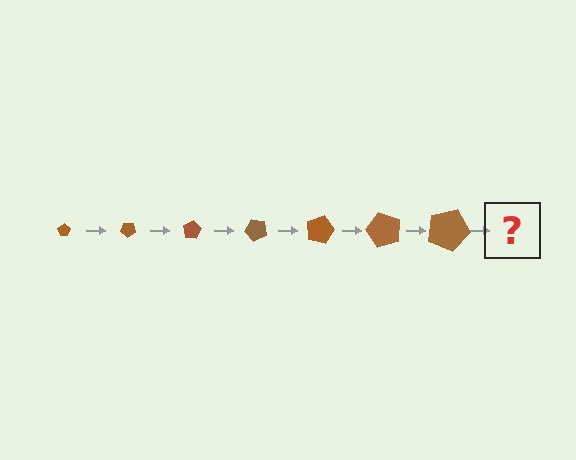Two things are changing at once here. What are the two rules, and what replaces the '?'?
The two rules are that the pentagon grows larger each step and it rotates 40 degrees each step. The '?' should be a pentagon, larger than the previous one and rotated 280 degrees from the start.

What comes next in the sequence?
The next element should be a pentagon, larger than the previous one and rotated 280 degrees from the start.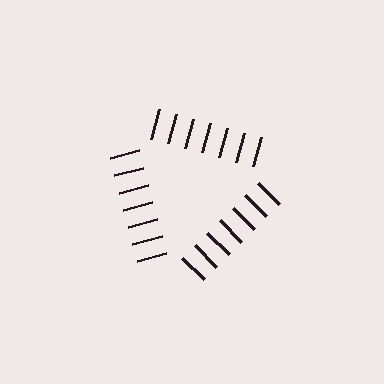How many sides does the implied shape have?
3 sides — the line-ends trace a triangle.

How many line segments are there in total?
21 — 7 along each of the 3 edges.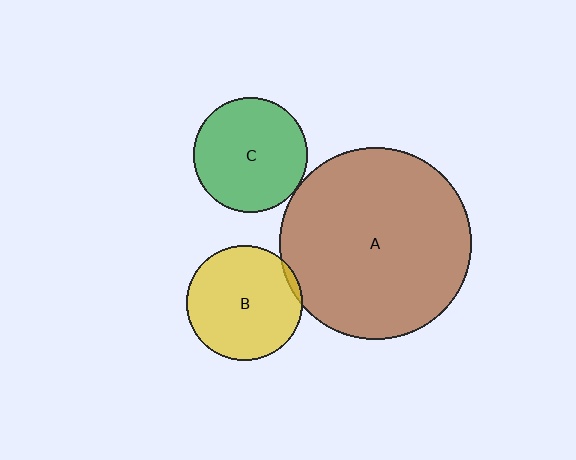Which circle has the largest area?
Circle A (brown).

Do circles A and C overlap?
Yes.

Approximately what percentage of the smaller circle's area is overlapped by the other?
Approximately 5%.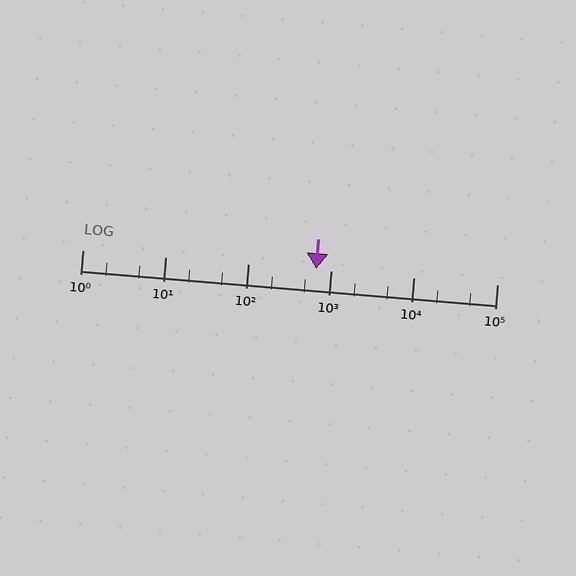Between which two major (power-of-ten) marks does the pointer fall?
The pointer is between 100 and 1000.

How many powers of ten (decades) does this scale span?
The scale spans 5 decades, from 1 to 100000.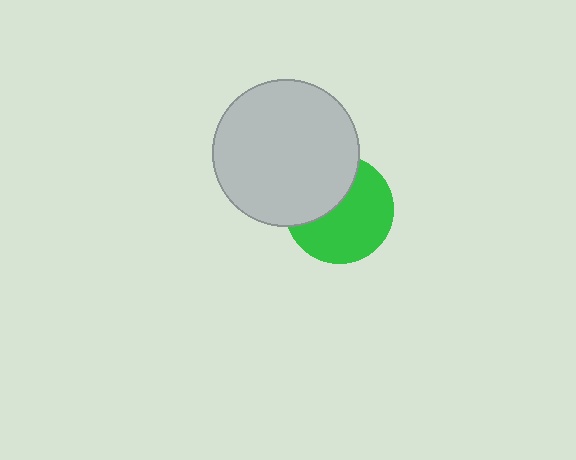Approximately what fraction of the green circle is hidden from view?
Roughly 38% of the green circle is hidden behind the light gray circle.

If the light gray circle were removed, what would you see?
You would see the complete green circle.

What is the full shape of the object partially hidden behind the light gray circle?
The partially hidden object is a green circle.